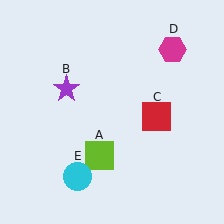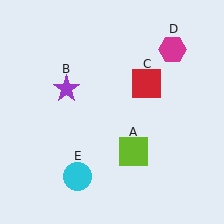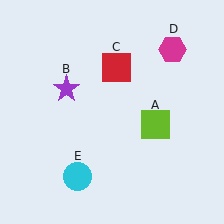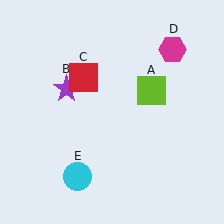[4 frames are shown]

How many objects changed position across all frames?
2 objects changed position: lime square (object A), red square (object C).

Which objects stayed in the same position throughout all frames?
Purple star (object B) and magenta hexagon (object D) and cyan circle (object E) remained stationary.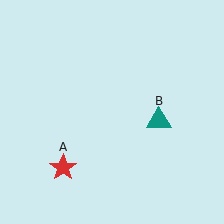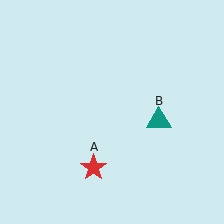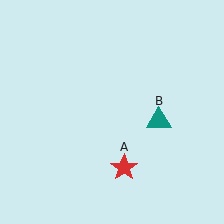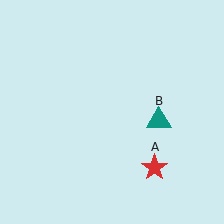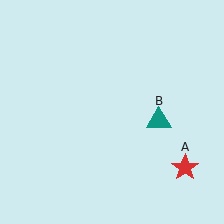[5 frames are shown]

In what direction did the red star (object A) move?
The red star (object A) moved right.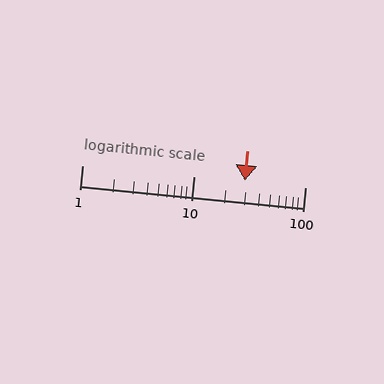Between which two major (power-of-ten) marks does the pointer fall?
The pointer is between 10 and 100.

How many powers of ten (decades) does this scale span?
The scale spans 2 decades, from 1 to 100.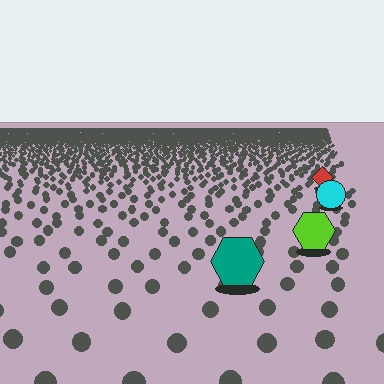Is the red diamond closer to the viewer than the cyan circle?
No. The cyan circle is closer — you can tell from the texture gradient: the ground texture is coarser near it.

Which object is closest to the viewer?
The teal hexagon is closest. The texture marks near it are larger and more spread out.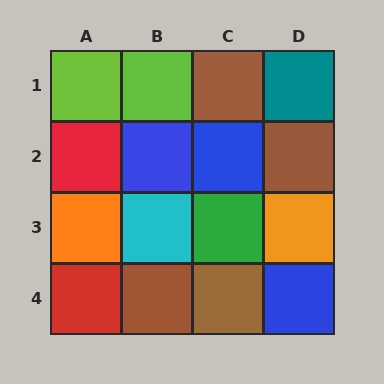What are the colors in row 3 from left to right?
Orange, cyan, green, orange.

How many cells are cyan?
1 cell is cyan.